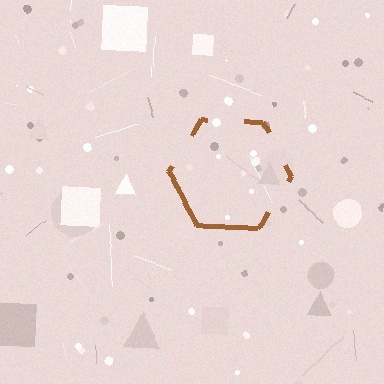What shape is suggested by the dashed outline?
The dashed outline suggests a hexagon.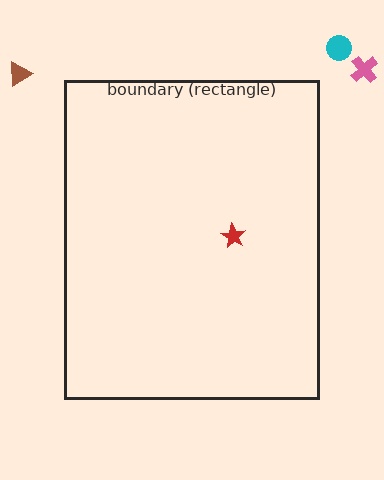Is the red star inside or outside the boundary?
Inside.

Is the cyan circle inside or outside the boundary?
Outside.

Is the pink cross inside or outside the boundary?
Outside.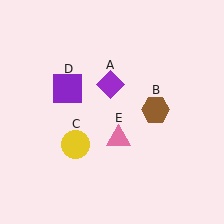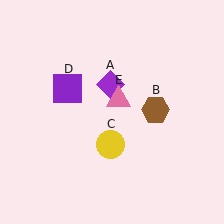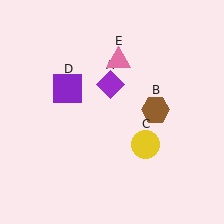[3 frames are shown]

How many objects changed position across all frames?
2 objects changed position: yellow circle (object C), pink triangle (object E).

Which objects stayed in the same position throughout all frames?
Purple diamond (object A) and brown hexagon (object B) and purple square (object D) remained stationary.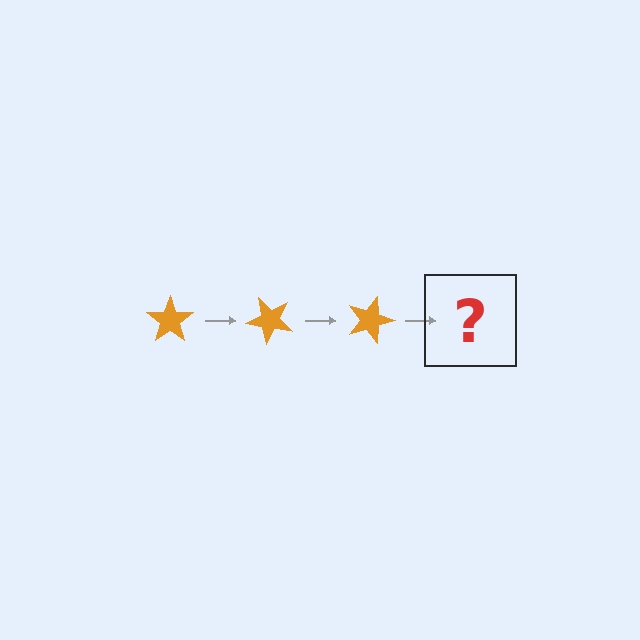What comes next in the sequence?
The next element should be an orange star rotated 135 degrees.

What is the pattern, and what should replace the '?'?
The pattern is that the star rotates 45 degrees each step. The '?' should be an orange star rotated 135 degrees.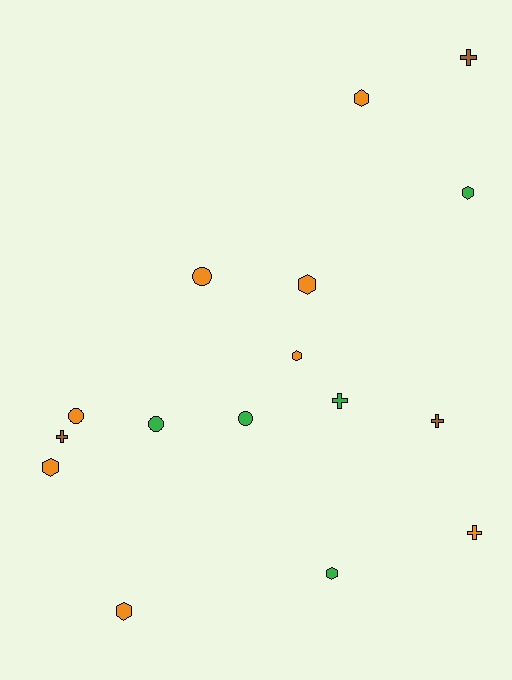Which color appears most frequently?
Orange, with 8 objects.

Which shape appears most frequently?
Hexagon, with 7 objects.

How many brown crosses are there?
There are 3 brown crosses.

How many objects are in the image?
There are 16 objects.